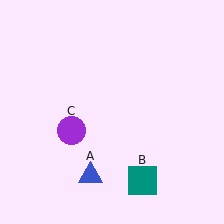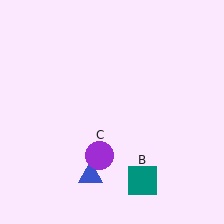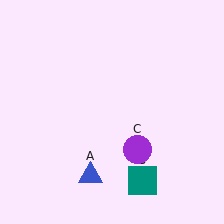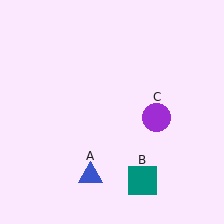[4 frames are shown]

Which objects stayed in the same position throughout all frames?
Blue triangle (object A) and teal square (object B) remained stationary.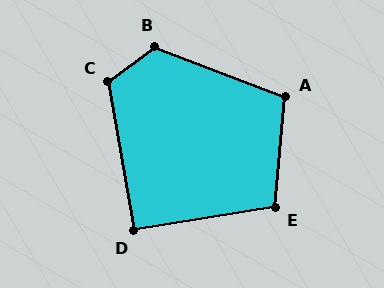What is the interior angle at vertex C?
Approximately 118 degrees (obtuse).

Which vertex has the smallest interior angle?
D, at approximately 90 degrees.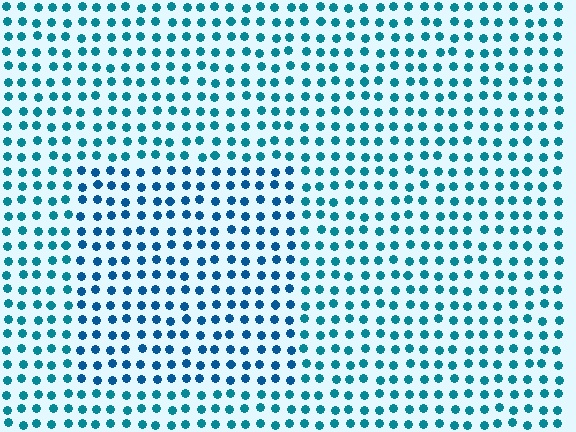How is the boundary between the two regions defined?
The boundary is defined purely by a slight shift in hue (about 21 degrees). Spacing, size, and orientation are identical on both sides.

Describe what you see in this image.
The image is filled with small teal elements in a uniform arrangement. A rectangle-shaped region is visible where the elements are tinted to a slightly different hue, forming a subtle color boundary.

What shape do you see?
I see a rectangle.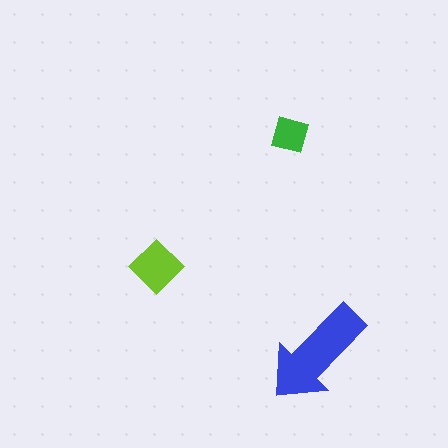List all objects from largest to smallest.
The blue arrow, the lime diamond, the green square.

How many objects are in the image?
There are 3 objects in the image.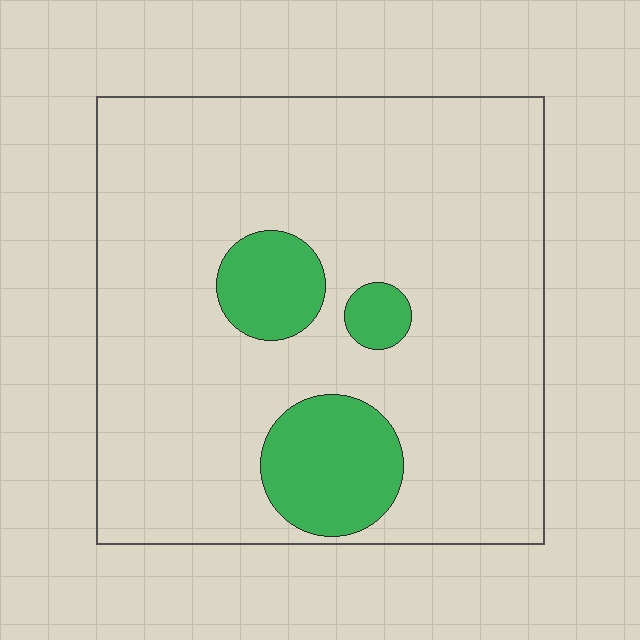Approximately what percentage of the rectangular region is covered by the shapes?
Approximately 15%.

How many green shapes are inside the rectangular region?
3.